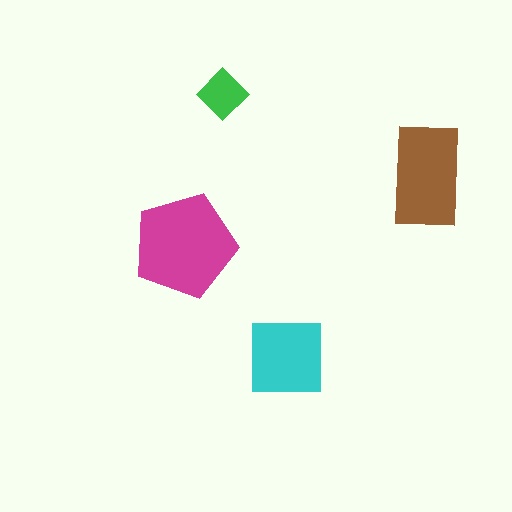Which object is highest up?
The green diamond is topmost.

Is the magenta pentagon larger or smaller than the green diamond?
Larger.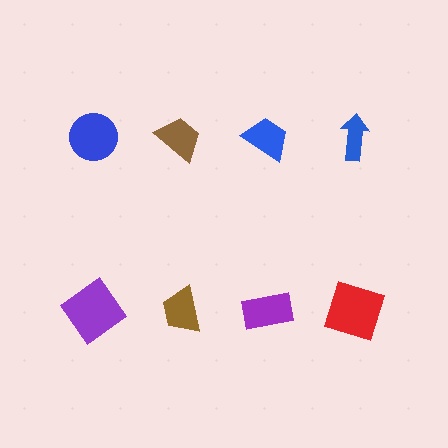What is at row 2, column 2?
A brown trapezoid.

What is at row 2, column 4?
A red square.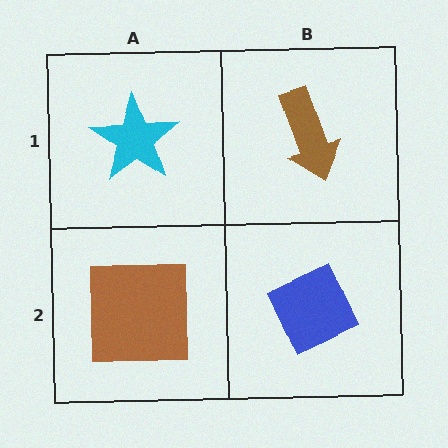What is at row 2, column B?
A blue diamond.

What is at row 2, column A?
A brown square.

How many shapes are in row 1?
2 shapes.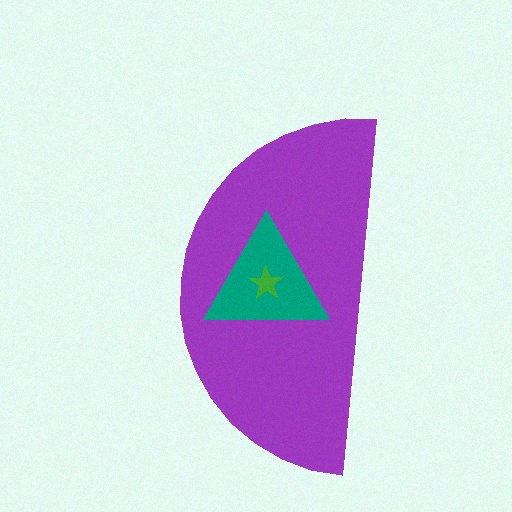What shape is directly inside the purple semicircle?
The teal triangle.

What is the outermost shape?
The purple semicircle.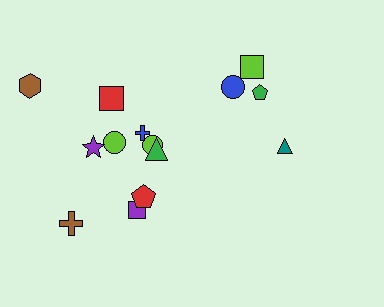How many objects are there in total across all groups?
There are 14 objects.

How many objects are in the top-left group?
There are 6 objects.